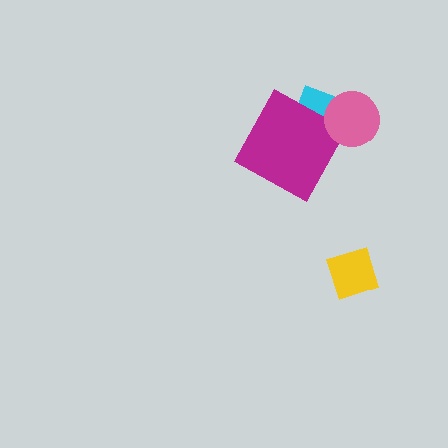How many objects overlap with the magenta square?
1 object overlaps with the magenta square.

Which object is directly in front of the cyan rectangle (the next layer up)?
The magenta square is directly in front of the cyan rectangle.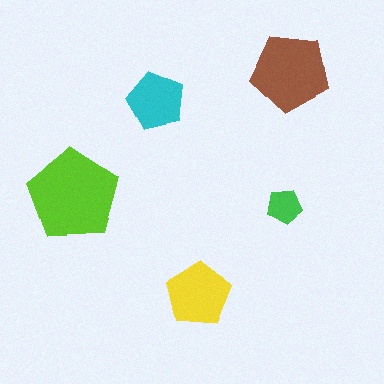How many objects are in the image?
There are 5 objects in the image.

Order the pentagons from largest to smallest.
the lime one, the brown one, the yellow one, the cyan one, the green one.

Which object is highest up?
The brown pentagon is topmost.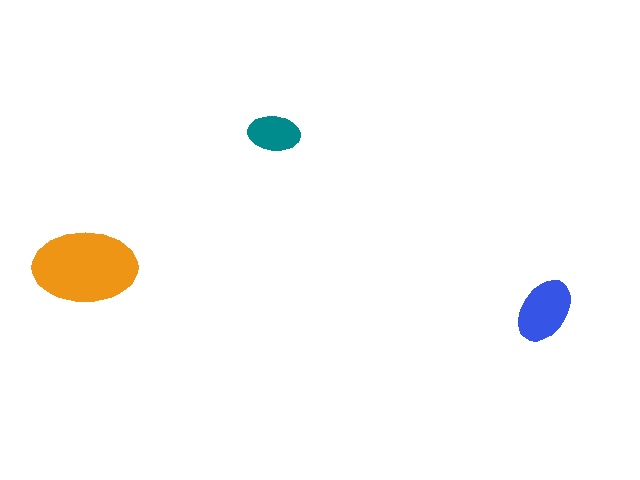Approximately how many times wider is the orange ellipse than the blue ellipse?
About 1.5 times wider.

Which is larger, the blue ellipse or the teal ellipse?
The blue one.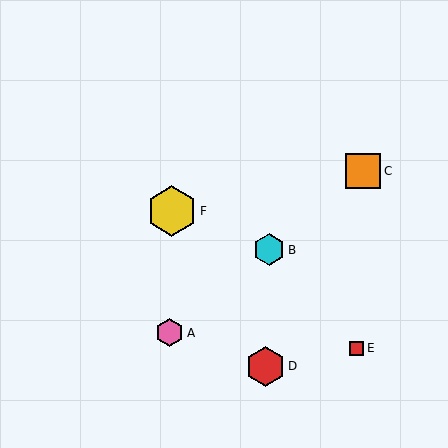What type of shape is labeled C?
Shape C is an orange square.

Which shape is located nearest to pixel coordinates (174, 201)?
The yellow hexagon (labeled F) at (172, 211) is nearest to that location.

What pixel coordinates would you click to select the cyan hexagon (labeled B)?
Click at (269, 250) to select the cyan hexagon B.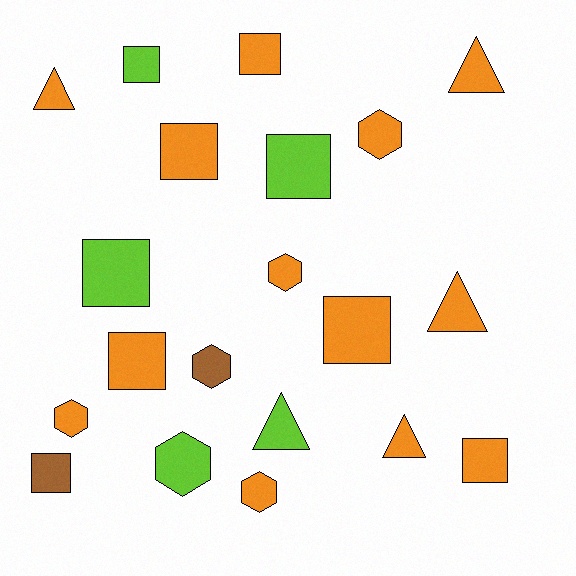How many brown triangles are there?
There are no brown triangles.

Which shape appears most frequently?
Square, with 9 objects.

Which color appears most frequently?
Orange, with 13 objects.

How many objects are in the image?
There are 20 objects.